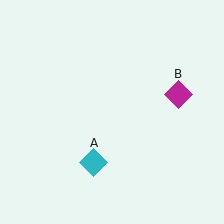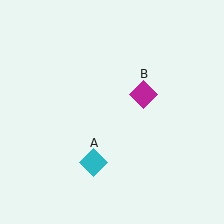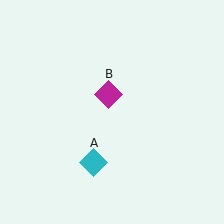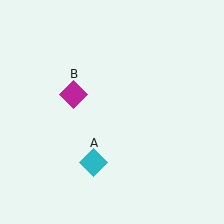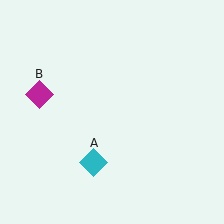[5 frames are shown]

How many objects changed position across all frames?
1 object changed position: magenta diamond (object B).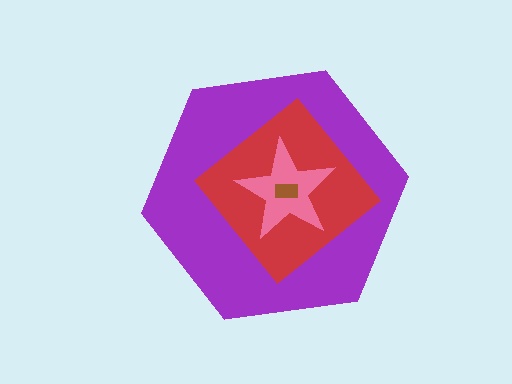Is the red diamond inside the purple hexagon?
Yes.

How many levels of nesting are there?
4.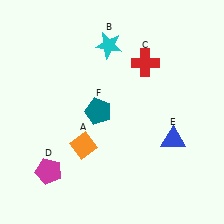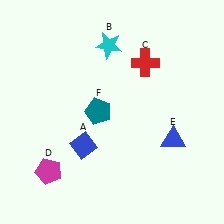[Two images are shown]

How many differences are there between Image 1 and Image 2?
There is 1 difference between the two images.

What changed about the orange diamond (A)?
In Image 1, A is orange. In Image 2, it changed to blue.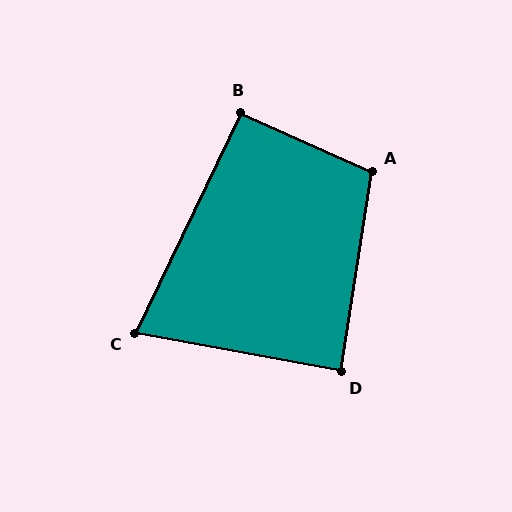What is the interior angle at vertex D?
Approximately 88 degrees (approximately right).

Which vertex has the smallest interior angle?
C, at approximately 75 degrees.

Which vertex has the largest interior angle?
A, at approximately 105 degrees.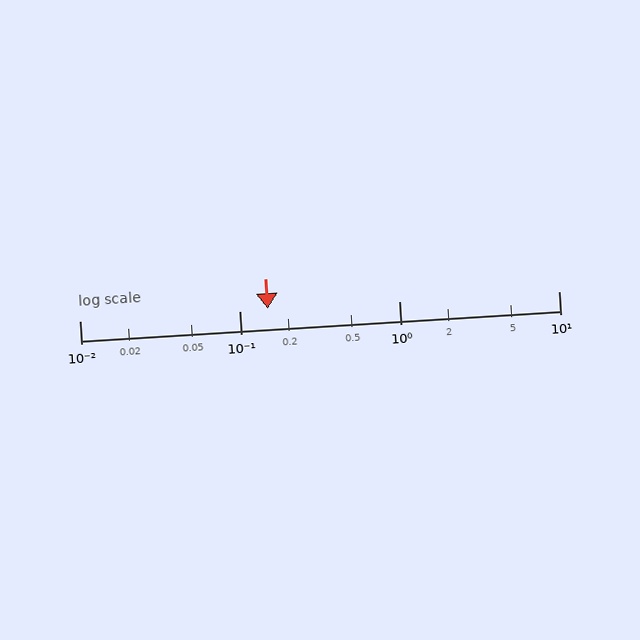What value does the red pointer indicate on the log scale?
The pointer indicates approximately 0.15.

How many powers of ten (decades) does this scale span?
The scale spans 3 decades, from 0.01 to 10.